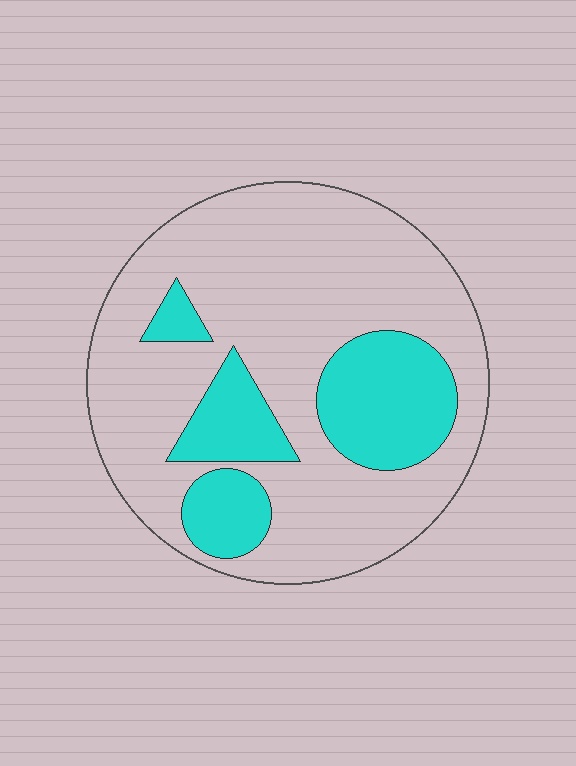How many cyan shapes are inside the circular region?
4.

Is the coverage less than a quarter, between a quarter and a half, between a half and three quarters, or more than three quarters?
Between a quarter and a half.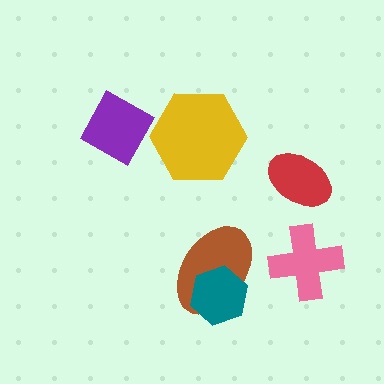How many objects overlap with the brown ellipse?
1 object overlaps with the brown ellipse.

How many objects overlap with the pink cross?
0 objects overlap with the pink cross.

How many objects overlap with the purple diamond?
0 objects overlap with the purple diamond.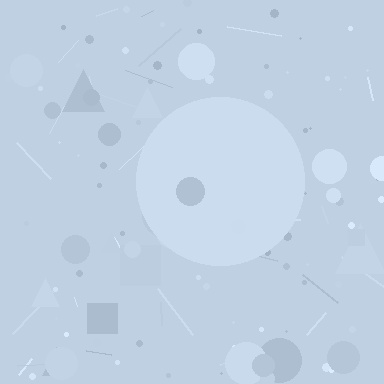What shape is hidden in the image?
A circle is hidden in the image.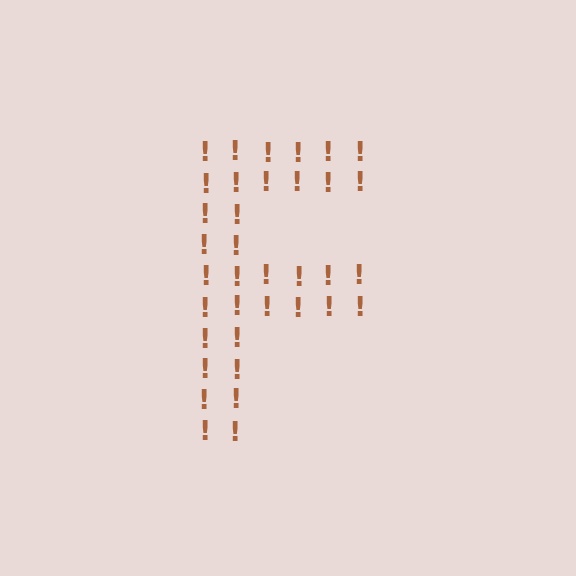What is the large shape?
The large shape is the letter F.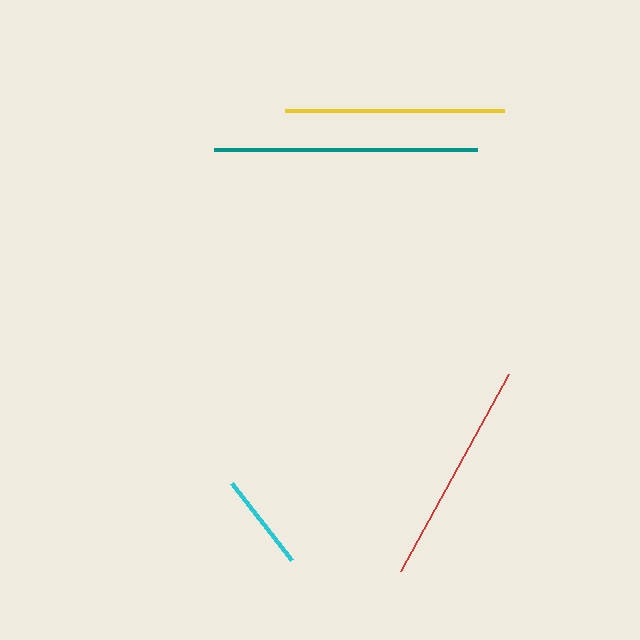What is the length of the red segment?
The red segment is approximately 225 pixels long.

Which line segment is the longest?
The teal line is the longest at approximately 263 pixels.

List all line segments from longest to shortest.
From longest to shortest: teal, red, yellow, cyan.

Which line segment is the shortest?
The cyan line is the shortest at approximately 98 pixels.